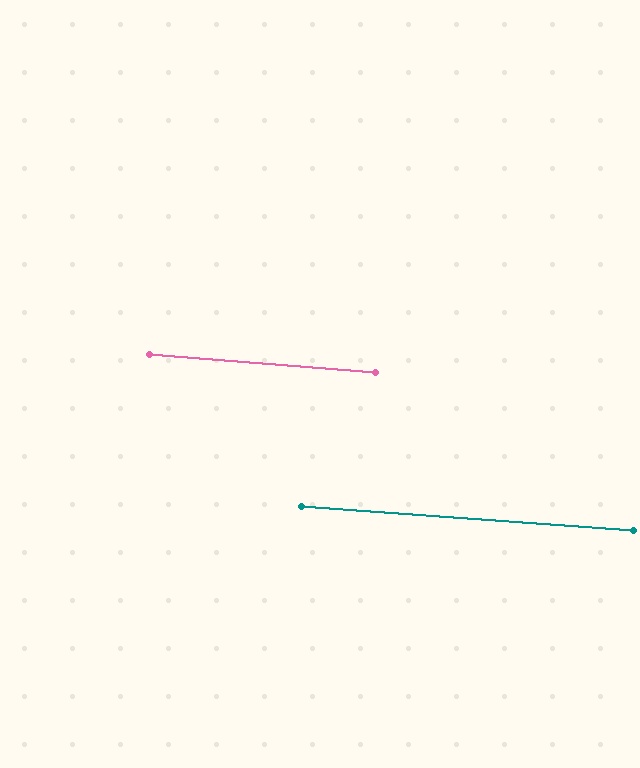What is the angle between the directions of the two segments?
Approximately 0 degrees.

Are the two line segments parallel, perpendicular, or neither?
Parallel — their directions differ by only 0.4°.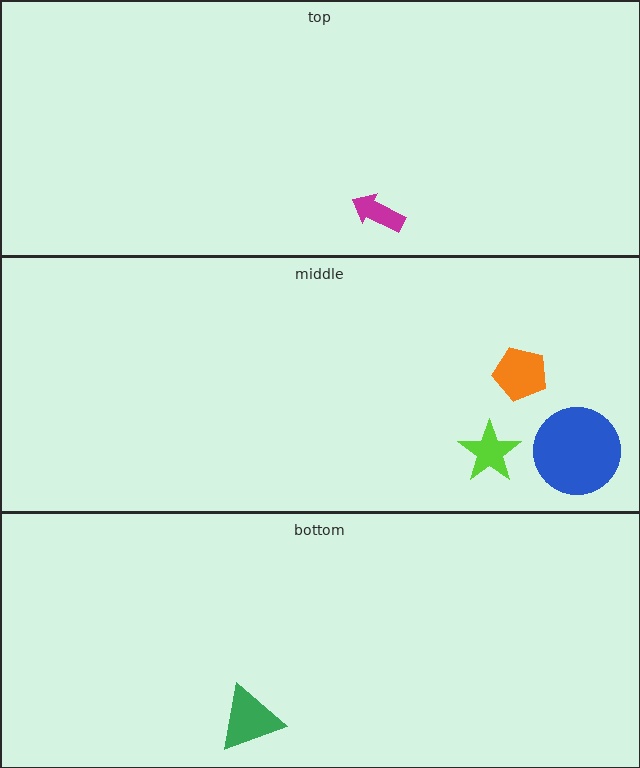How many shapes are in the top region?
1.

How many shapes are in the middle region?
3.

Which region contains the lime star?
The middle region.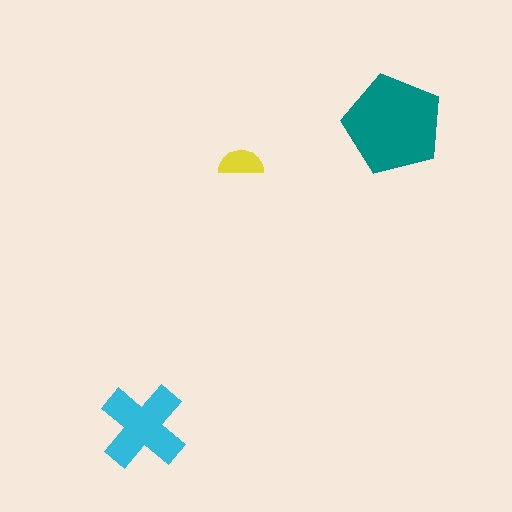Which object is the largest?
The teal pentagon.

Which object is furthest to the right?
The teal pentagon is rightmost.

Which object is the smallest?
The yellow semicircle.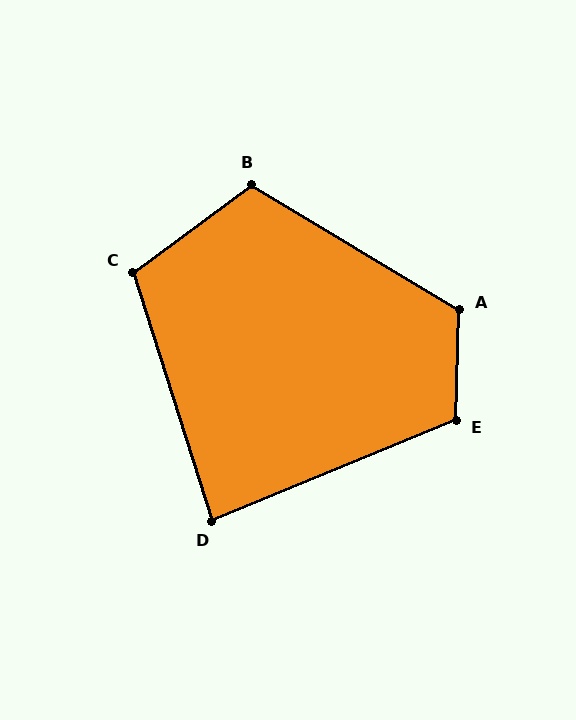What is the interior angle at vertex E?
Approximately 114 degrees (obtuse).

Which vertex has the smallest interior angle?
D, at approximately 85 degrees.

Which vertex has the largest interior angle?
A, at approximately 119 degrees.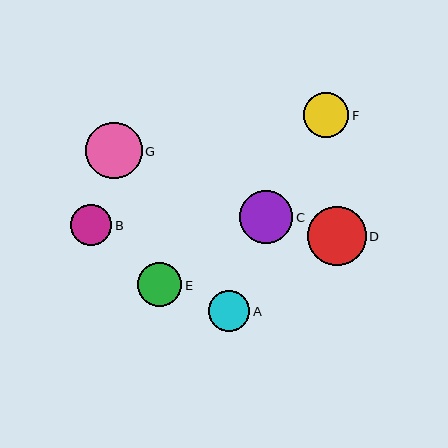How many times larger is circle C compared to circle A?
Circle C is approximately 1.3 times the size of circle A.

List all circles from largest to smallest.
From largest to smallest: D, G, C, F, E, A, B.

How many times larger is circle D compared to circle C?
Circle D is approximately 1.1 times the size of circle C.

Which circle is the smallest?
Circle B is the smallest with a size of approximately 41 pixels.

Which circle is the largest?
Circle D is the largest with a size of approximately 59 pixels.